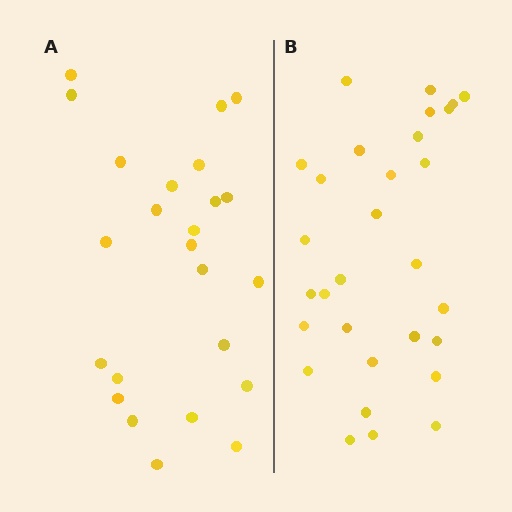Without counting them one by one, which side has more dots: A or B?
Region B (the right region) has more dots.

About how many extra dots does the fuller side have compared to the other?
Region B has about 6 more dots than region A.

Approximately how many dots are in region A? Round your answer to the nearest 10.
About 20 dots. (The exact count is 24, which rounds to 20.)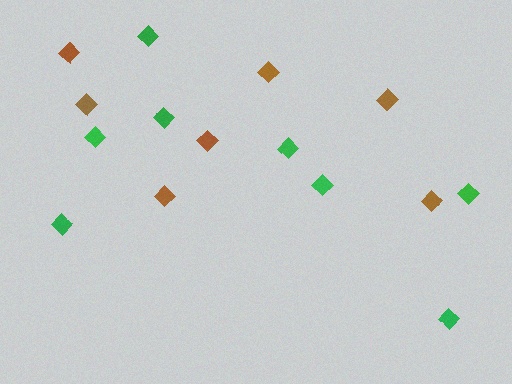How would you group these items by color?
There are 2 groups: one group of brown diamonds (7) and one group of green diamonds (8).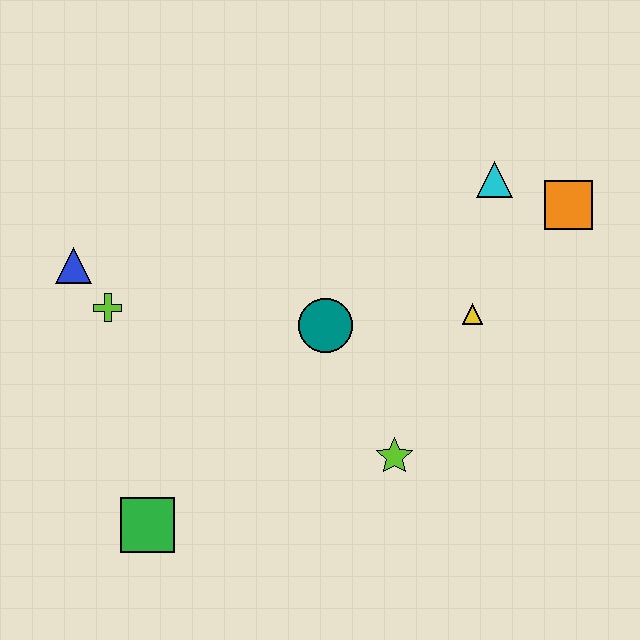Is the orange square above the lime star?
Yes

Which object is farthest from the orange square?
The green square is farthest from the orange square.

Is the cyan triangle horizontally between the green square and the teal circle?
No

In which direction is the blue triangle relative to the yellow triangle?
The blue triangle is to the left of the yellow triangle.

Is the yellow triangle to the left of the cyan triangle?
Yes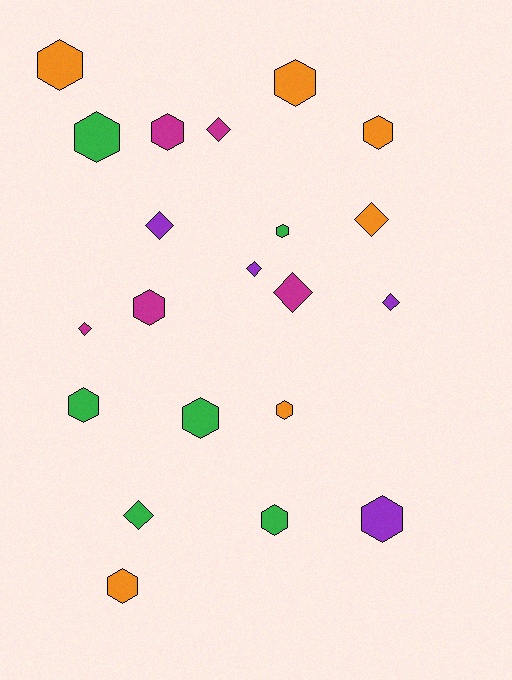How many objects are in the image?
There are 21 objects.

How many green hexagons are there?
There are 5 green hexagons.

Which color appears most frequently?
Green, with 6 objects.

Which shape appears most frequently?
Hexagon, with 13 objects.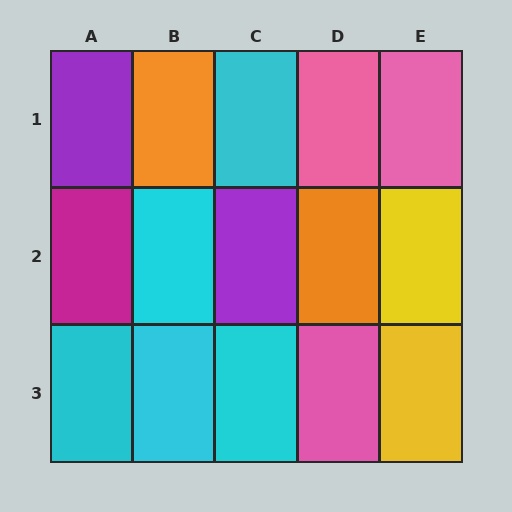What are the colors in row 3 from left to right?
Cyan, cyan, cyan, pink, yellow.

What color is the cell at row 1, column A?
Purple.